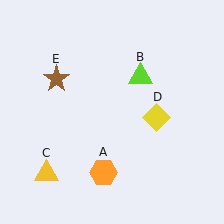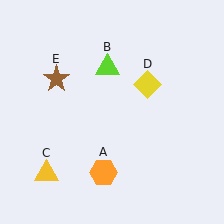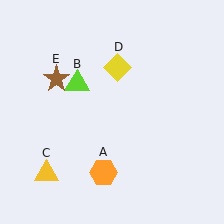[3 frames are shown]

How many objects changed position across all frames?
2 objects changed position: lime triangle (object B), yellow diamond (object D).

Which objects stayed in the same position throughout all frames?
Orange hexagon (object A) and yellow triangle (object C) and brown star (object E) remained stationary.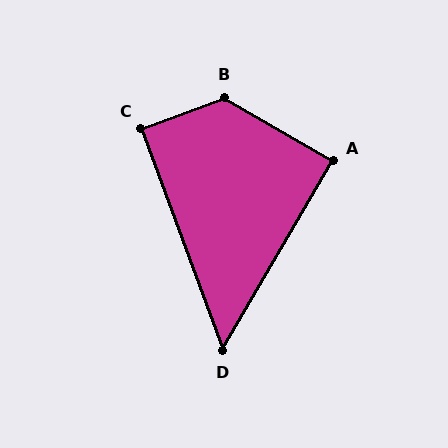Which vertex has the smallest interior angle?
D, at approximately 50 degrees.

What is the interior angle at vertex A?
Approximately 90 degrees (approximately right).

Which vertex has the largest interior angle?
B, at approximately 130 degrees.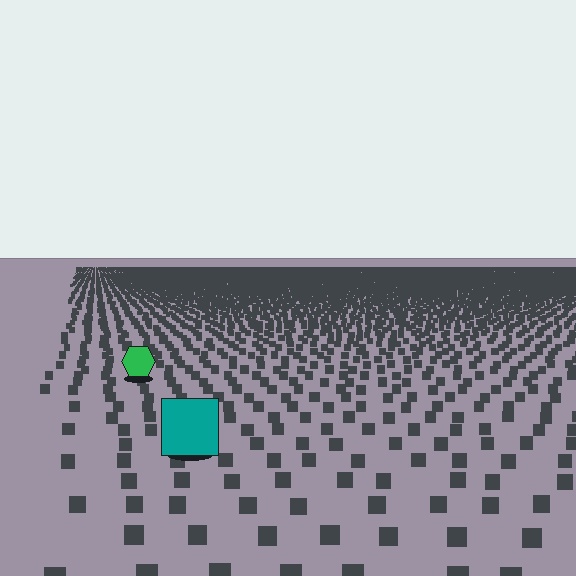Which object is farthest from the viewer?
The green hexagon is farthest from the viewer. It appears smaller and the ground texture around it is denser.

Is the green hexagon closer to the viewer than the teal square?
No. The teal square is closer — you can tell from the texture gradient: the ground texture is coarser near it.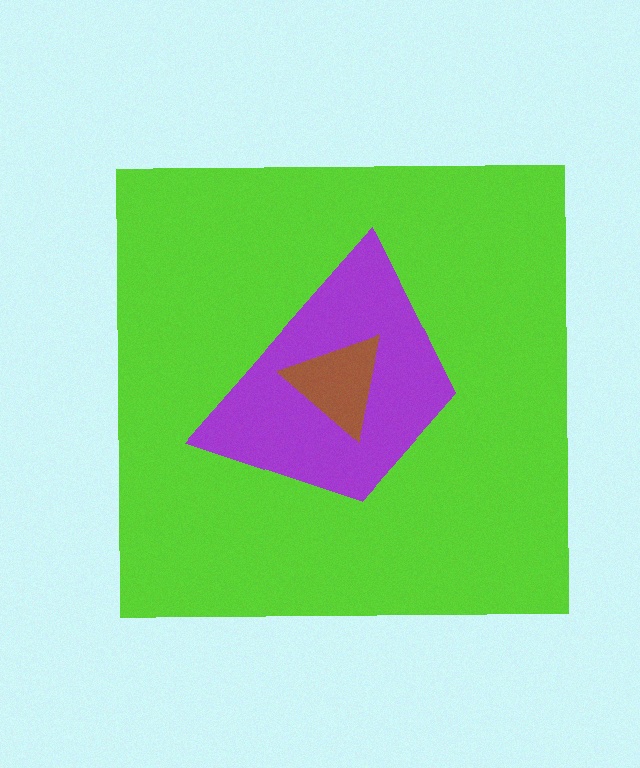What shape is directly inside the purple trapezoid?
The brown triangle.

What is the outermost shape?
The lime square.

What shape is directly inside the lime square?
The purple trapezoid.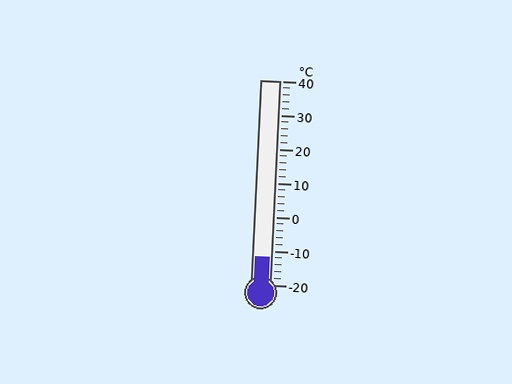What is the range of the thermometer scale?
The thermometer scale ranges from -20°C to 40°C.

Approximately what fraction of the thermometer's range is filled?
The thermometer is filled to approximately 15% of its range.